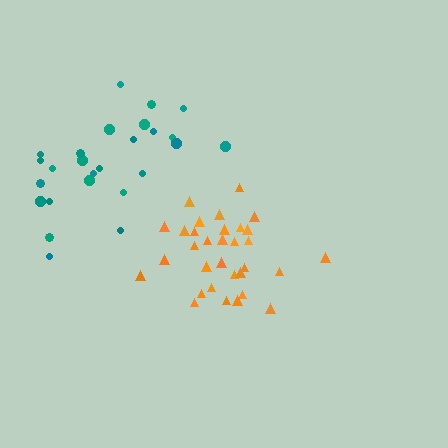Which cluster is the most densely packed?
Orange.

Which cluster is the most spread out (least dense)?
Teal.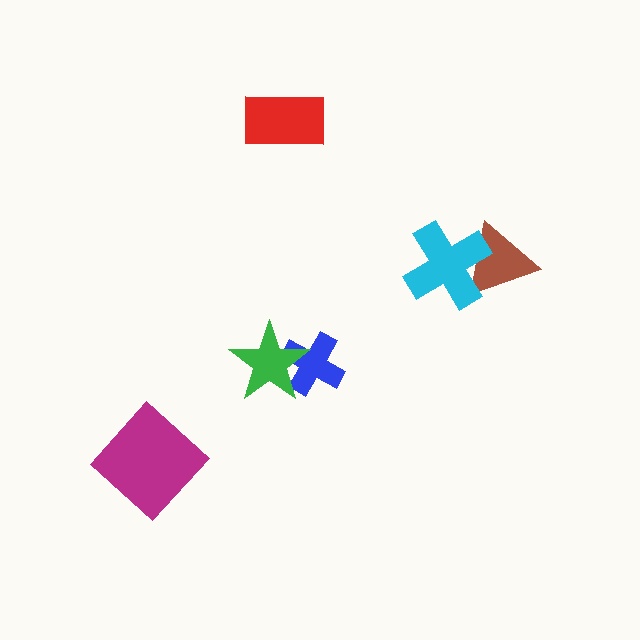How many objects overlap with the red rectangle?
0 objects overlap with the red rectangle.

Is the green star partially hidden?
No, no other shape covers it.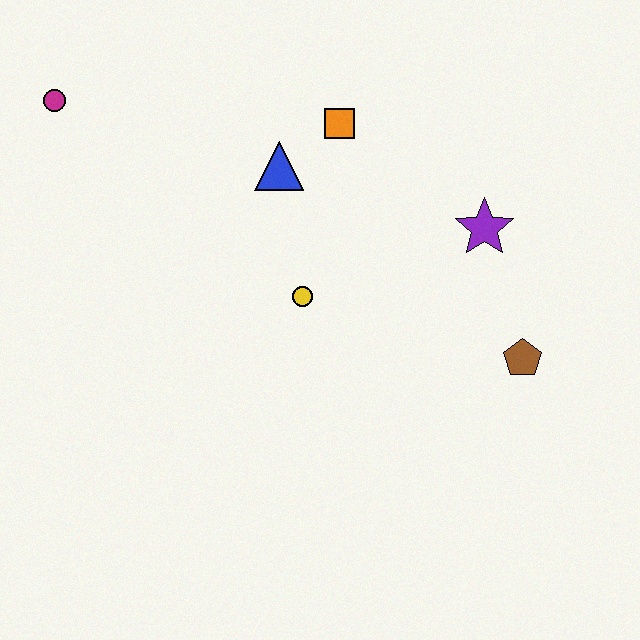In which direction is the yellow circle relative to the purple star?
The yellow circle is to the left of the purple star.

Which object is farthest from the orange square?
The brown pentagon is farthest from the orange square.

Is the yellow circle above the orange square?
No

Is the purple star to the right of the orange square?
Yes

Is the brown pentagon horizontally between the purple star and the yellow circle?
No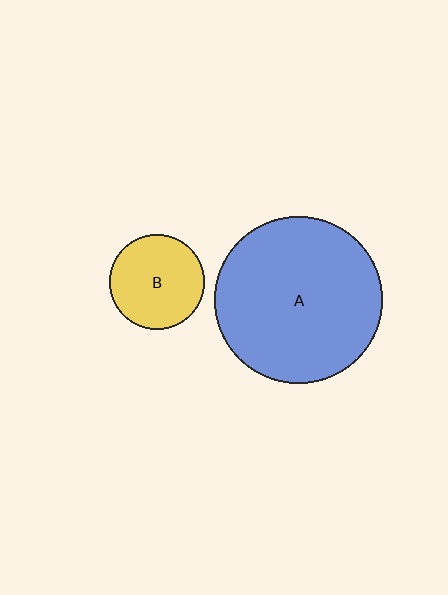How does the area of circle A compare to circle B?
Approximately 3.1 times.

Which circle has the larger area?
Circle A (blue).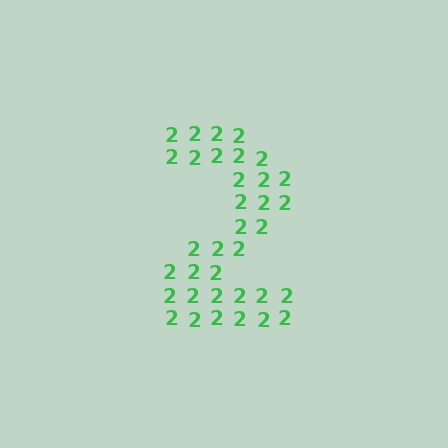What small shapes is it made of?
It is made of small digit 2's.